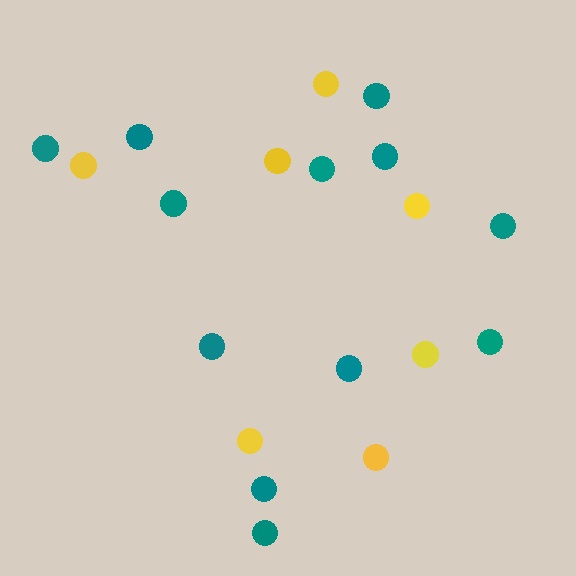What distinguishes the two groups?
There are 2 groups: one group of yellow circles (7) and one group of teal circles (12).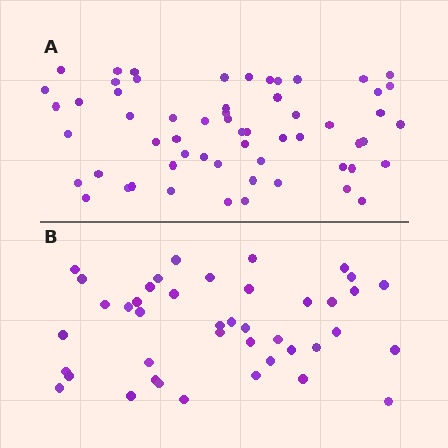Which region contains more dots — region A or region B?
Region A (the top region) has more dots.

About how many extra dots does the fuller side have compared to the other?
Region A has approximately 15 more dots than region B.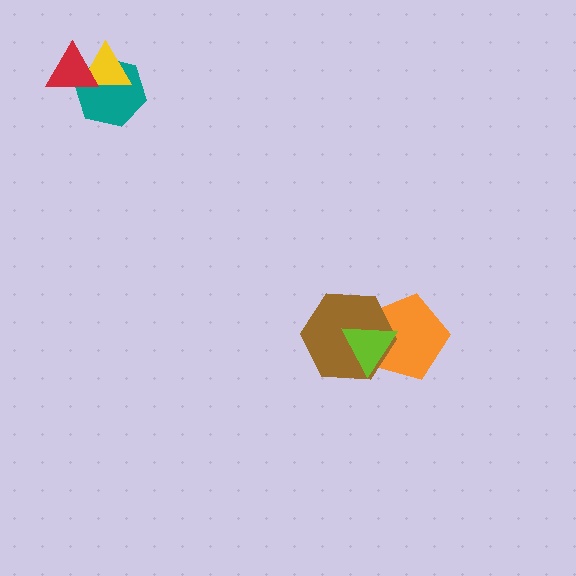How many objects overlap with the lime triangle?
2 objects overlap with the lime triangle.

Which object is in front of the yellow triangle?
The red triangle is in front of the yellow triangle.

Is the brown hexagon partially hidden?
Yes, it is partially covered by another shape.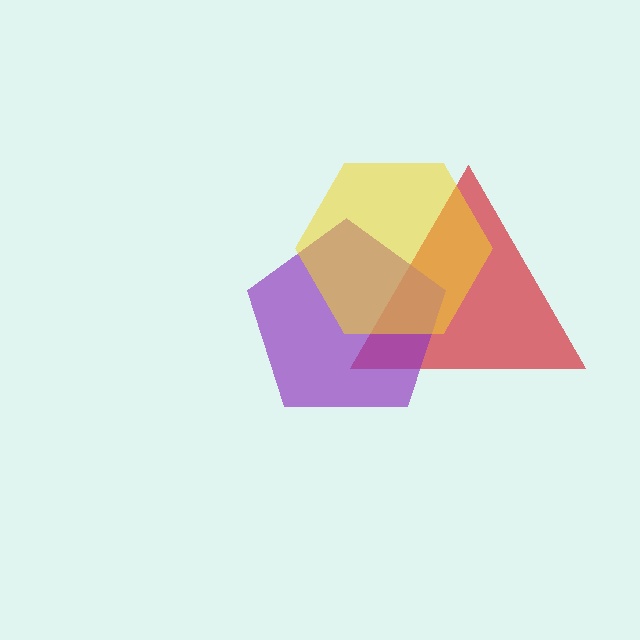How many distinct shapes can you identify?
There are 3 distinct shapes: a red triangle, a purple pentagon, a yellow hexagon.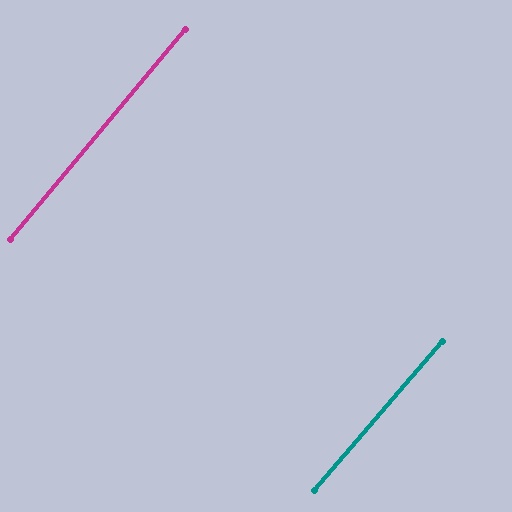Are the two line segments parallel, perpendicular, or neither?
Parallel — their directions differ by only 0.7°.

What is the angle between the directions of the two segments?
Approximately 1 degree.